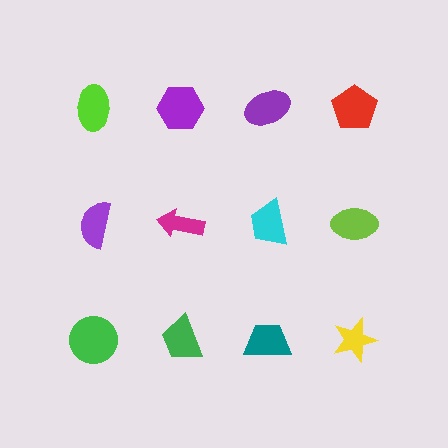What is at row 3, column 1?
A green circle.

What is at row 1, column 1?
A lime ellipse.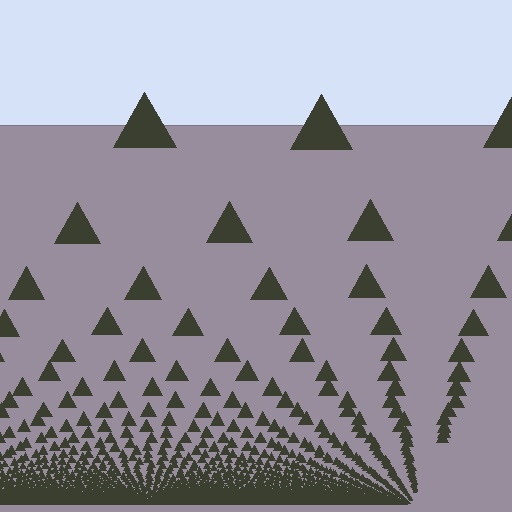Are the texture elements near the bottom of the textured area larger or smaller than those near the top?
Smaller. The gradient is inverted — elements near the bottom are smaller and denser.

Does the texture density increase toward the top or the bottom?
Density increases toward the bottom.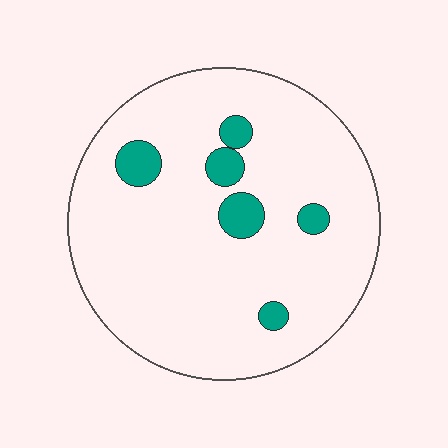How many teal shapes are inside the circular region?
6.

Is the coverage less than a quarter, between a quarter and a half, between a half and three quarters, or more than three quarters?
Less than a quarter.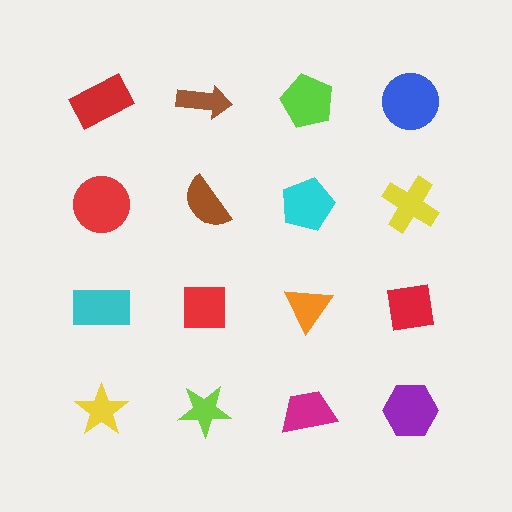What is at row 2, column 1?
A red circle.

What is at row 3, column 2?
A red square.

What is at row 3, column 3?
An orange triangle.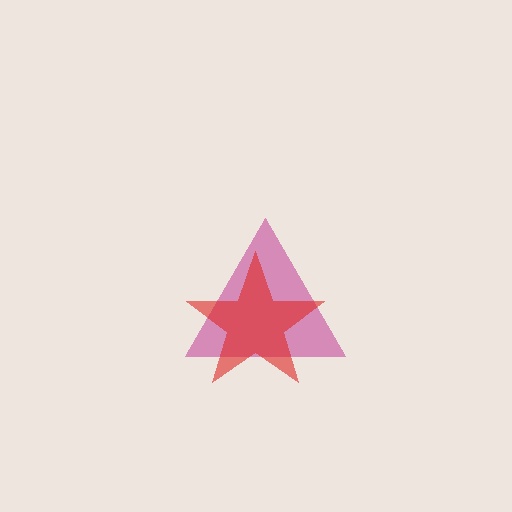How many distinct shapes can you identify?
There are 2 distinct shapes: a magenta triangle, a red star.